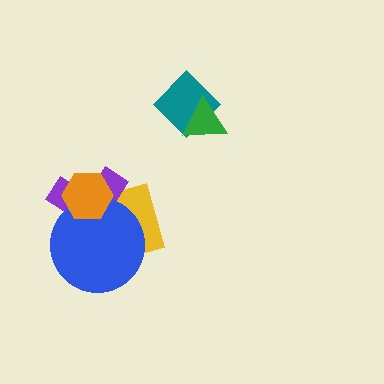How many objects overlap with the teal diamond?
1 object overlaps with the teal diamond.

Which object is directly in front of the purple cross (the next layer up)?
The blue circle is directly in front of the purple cross.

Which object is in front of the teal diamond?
The green triangle is in front of the teal diamond.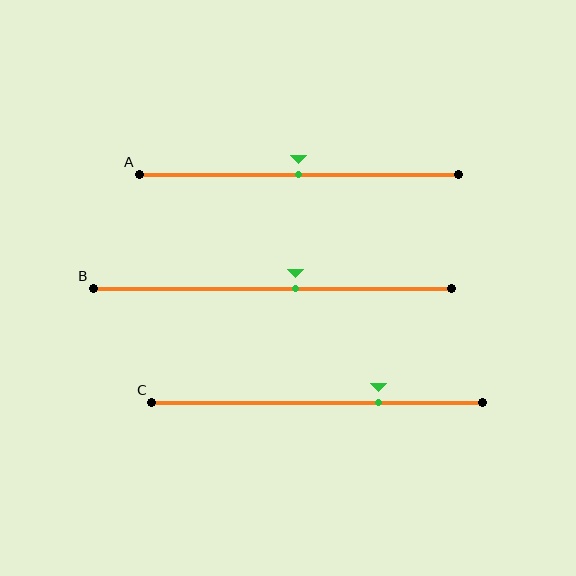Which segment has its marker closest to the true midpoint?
Segment A has its marker closest to the true midpoint.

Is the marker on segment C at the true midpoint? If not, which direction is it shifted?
No, the marker on segment C is shifted to the right by about 18% of the segment length.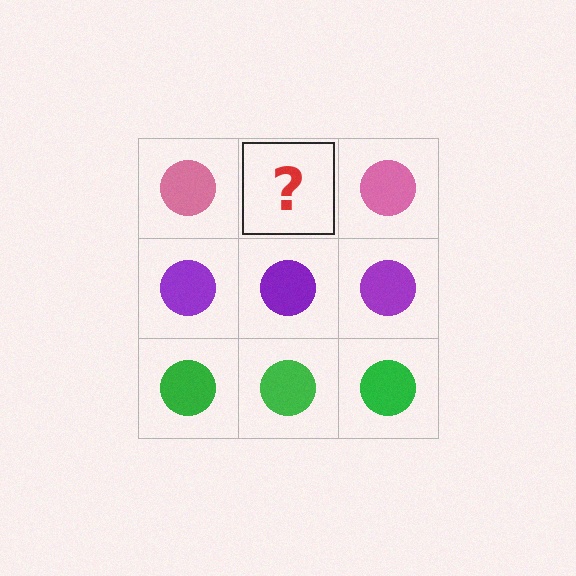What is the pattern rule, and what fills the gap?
The rule is that each row has a consistent color. The gap should be filled with a pink circle.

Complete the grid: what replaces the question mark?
The question mark should be replaced with a pink circle.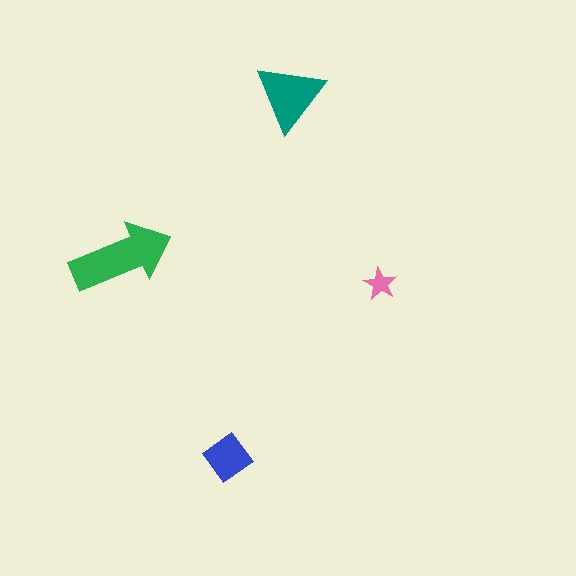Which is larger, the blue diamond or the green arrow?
The green arrow.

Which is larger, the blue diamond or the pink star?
The blue diamond.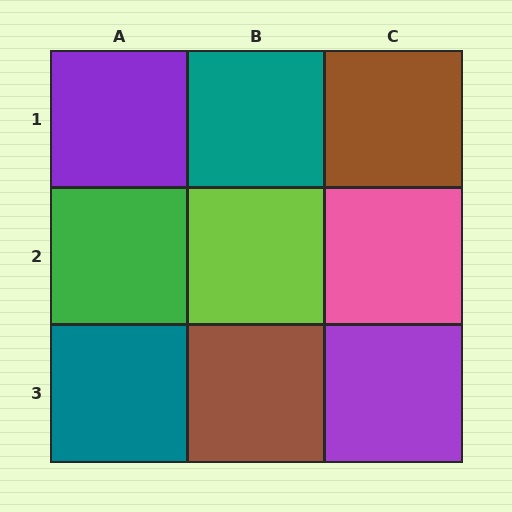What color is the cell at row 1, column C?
Brown.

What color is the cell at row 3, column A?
Teal.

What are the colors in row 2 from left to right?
Green, lime, pink.